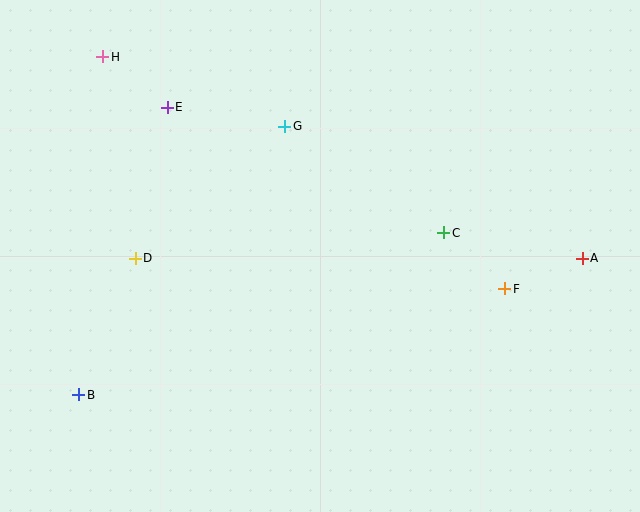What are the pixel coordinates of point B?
Point B is at (79, 395).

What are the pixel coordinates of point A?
Point A is at (582, 258).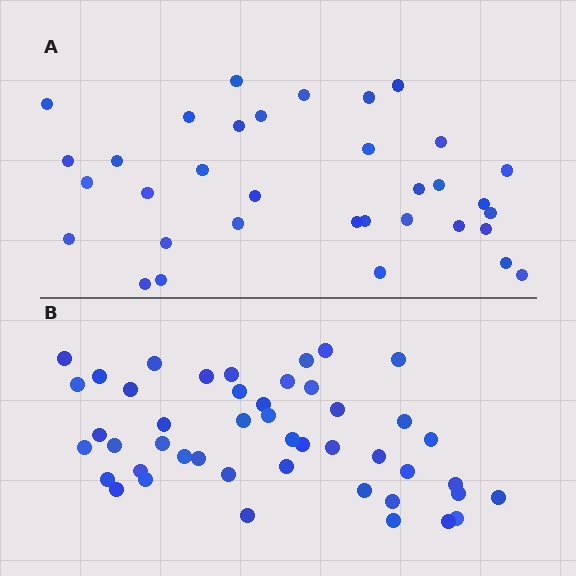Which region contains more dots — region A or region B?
Region B (the bottom region) has more dots.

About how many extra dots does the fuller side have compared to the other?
Region B has roughly 12 or so more dots than region A.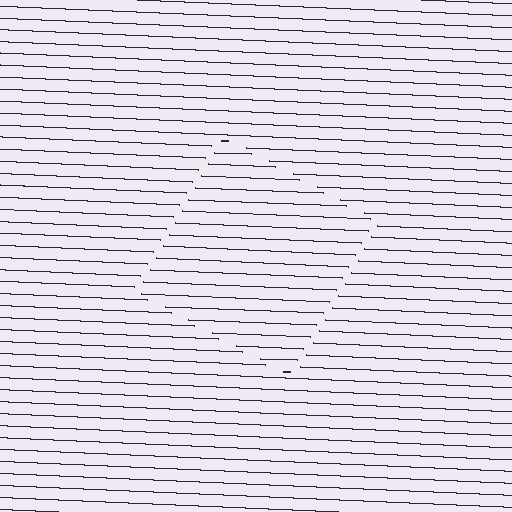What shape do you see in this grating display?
An illusory square. The interior of the shape contains the same grating, shifted by half a period — the contour is defined by the phase discontinuity where line-ends from the inner and outer gratings abut.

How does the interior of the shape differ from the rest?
The interior of the shape contains the same grating, shifted by half a period — the contour is defined by the phase discontinuity where line-ends from the inner and outer gratings abut.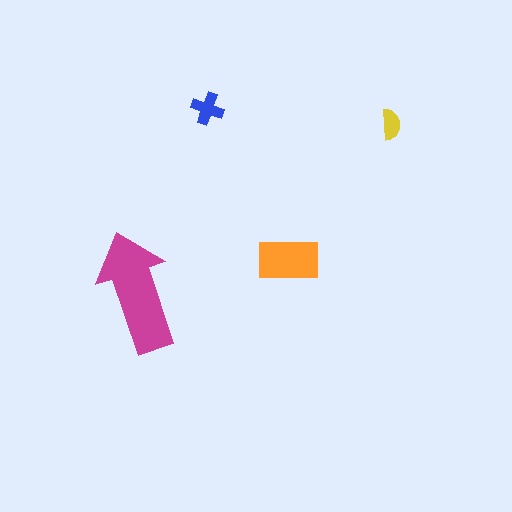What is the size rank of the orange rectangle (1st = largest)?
2nd.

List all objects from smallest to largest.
The yellow semicircle, the blue cross, the orange rectangle, the magenta arrow.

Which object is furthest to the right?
The yellow semicircle is rightmost.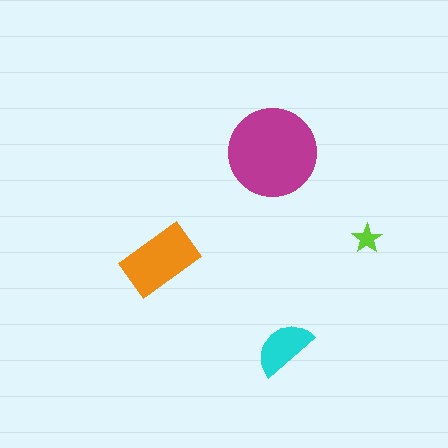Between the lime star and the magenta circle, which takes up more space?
The magenta circle.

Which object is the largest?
The magenta circle.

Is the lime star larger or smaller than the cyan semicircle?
Smaller.